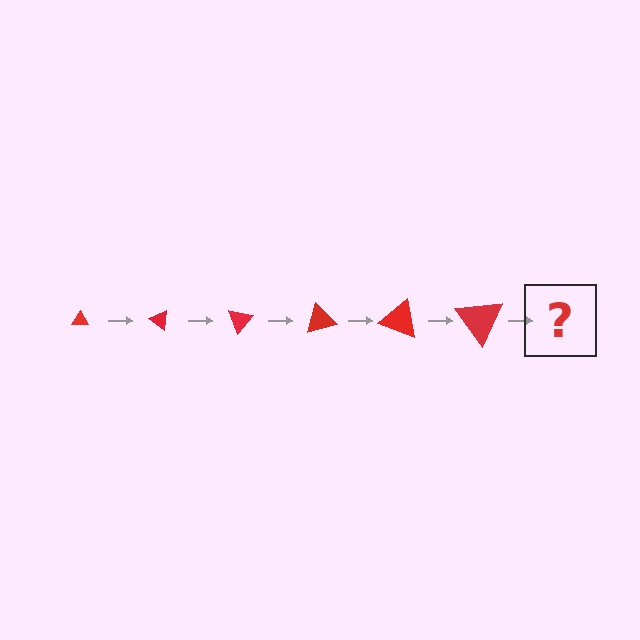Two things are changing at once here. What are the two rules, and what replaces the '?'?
The two rules are that the triangle grows larger each step and it rotates 35 degrees each step. The '?' should be a triangle, larger than the previous one and rotated 210 degrees from the start.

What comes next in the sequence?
The next element should be a triangle, larger than the previous one and rotated 210 degrees from the start.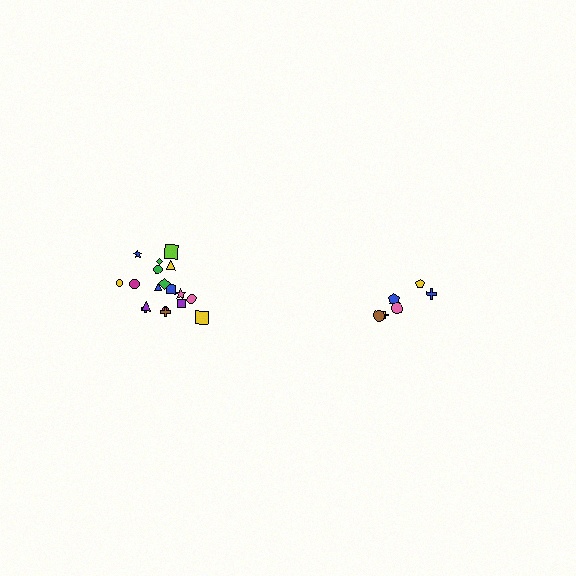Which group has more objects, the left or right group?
The left group.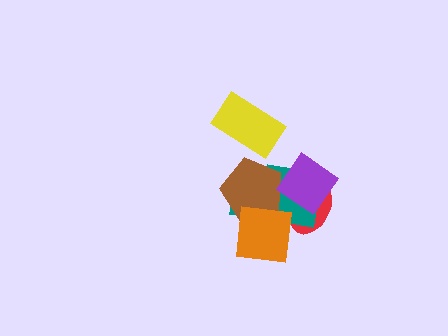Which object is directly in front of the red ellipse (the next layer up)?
The teal cross is directly in front of the red ellipse.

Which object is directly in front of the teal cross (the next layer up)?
The brown pentagon is directly in front of the teal cross.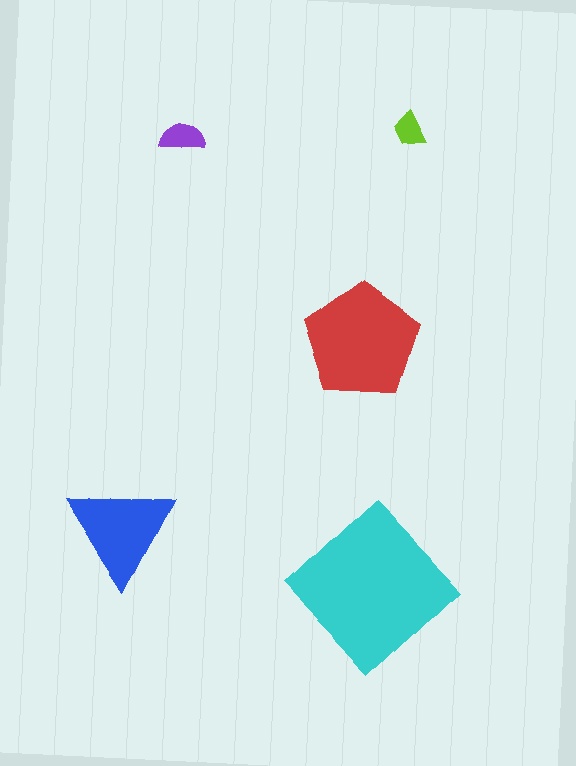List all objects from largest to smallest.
The cyan diamond, the red pentagon, the blue triangle, the purple semicircle, the lime trapezoid.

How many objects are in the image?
There are 5 objects in the image.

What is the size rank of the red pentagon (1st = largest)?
2nd.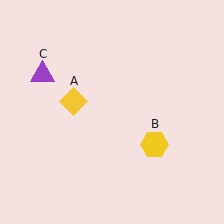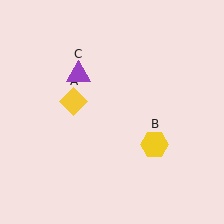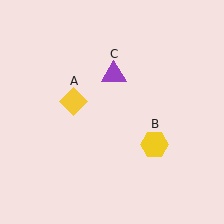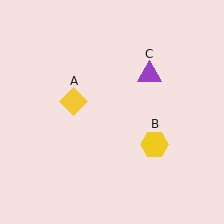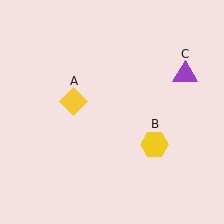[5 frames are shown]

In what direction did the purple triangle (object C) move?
The purple triangle (object C) moved right.